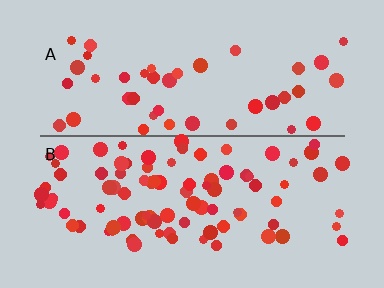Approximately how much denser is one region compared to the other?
Approximately 2.0× — region B over region A.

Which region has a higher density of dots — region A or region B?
B (the bottom).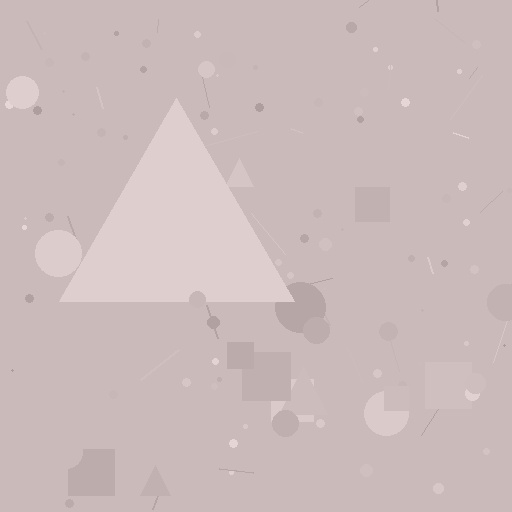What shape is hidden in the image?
A triangle is hidden in the image.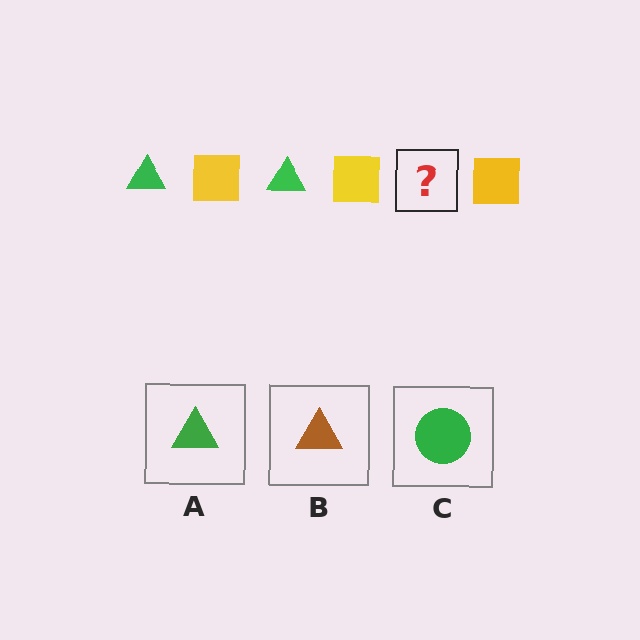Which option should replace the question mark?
Option A.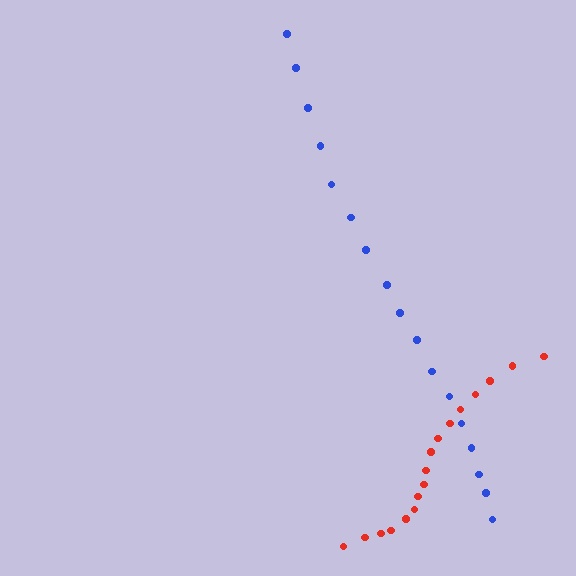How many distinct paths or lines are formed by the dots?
There are 2 distinct paths.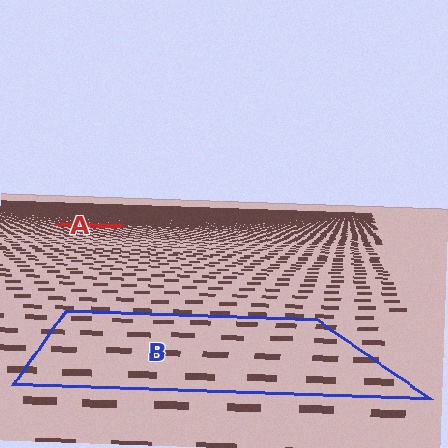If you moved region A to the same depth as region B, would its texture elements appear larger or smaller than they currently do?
They would appear larger. At a closer depth, the same texture elements are projected at a bigger on-screen size.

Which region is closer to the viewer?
Region B is closer. The texture elements there are larger and more spread out.